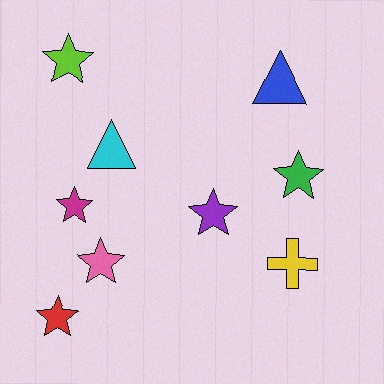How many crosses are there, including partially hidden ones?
There is 1 cross.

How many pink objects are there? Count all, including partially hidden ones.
There is 1 pink object.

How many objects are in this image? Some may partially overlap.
There are 9 objects.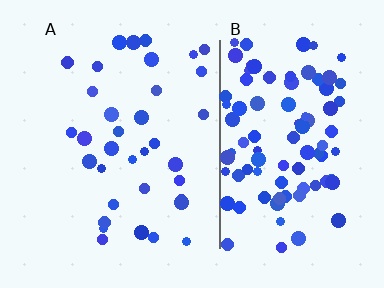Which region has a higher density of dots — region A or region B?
B (the right).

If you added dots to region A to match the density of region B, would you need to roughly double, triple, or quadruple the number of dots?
Approximately triple.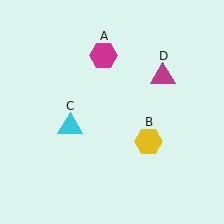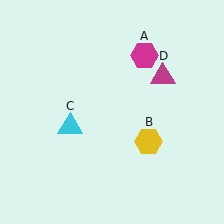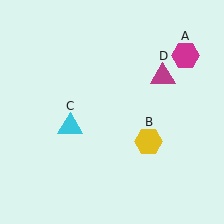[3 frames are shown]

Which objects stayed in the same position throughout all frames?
Yellow hexagon (object B) and cyan triangle (object C) and magenta triangle (object D) remained stationary.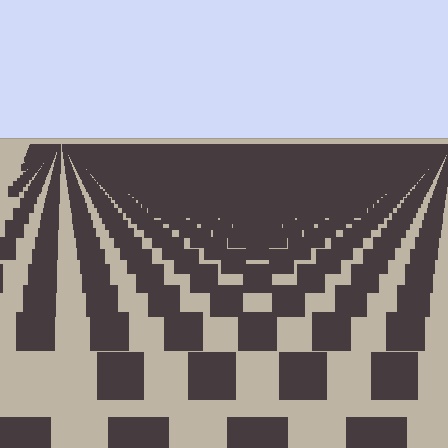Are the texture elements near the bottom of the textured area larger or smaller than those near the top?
Larger. Near the bottom, elements are closer to the viewer and appear at a bigger on-screen size.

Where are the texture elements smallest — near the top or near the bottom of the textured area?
Near the top.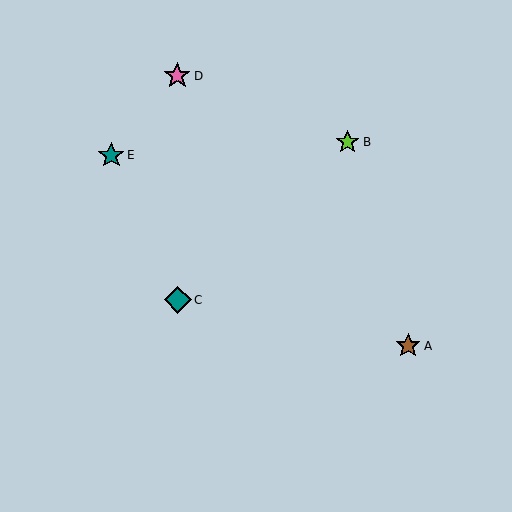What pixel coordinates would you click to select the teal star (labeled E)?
Click at (111, 155) to select the teal star E.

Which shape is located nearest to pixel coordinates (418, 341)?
The brown star (labeled A) at (408, 346) is nearest to that location.